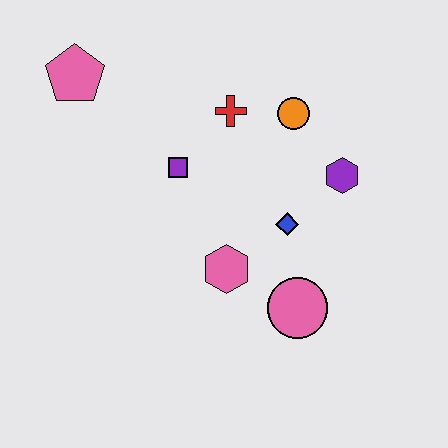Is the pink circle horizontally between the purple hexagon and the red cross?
Yes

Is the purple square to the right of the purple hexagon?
No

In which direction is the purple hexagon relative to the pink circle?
The purple hexagon is above the pink circle.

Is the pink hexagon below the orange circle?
Yes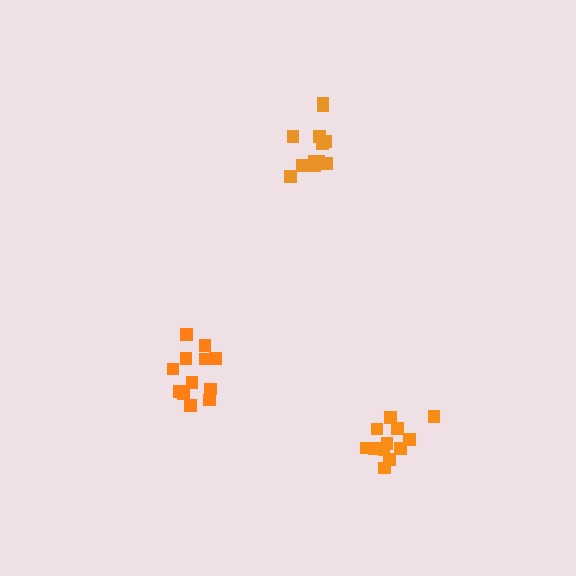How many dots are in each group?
Group 1: 12 dots, Group 2: 13 dots, Group 3: 12 dots (37 total).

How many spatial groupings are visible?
There are 3 spatial groupings.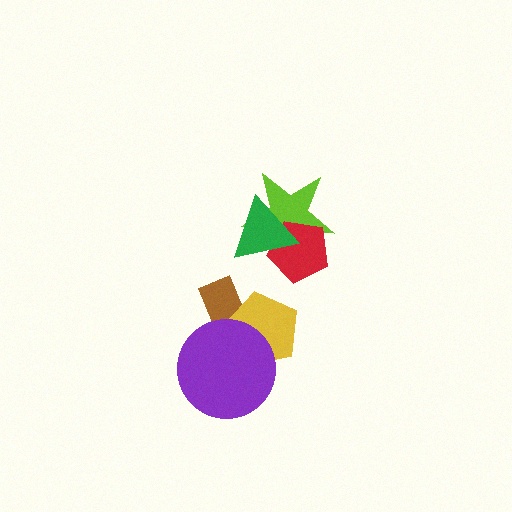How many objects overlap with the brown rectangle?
2 objects overlap with the brown rectangle.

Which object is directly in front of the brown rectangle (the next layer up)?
The yellow pentagon is directly in front of the brown rectangle.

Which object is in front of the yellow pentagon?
The purple circle is in front of the yellow pentagon.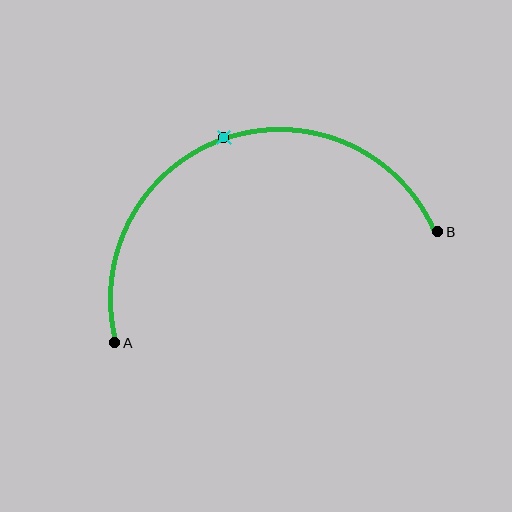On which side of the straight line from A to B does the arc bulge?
The arc bulges above the straight line connecting A and B.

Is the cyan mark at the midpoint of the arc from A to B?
Yes. The cyan mark lies on the arc at equal arc-length from both A and B — it is the arc midpoint.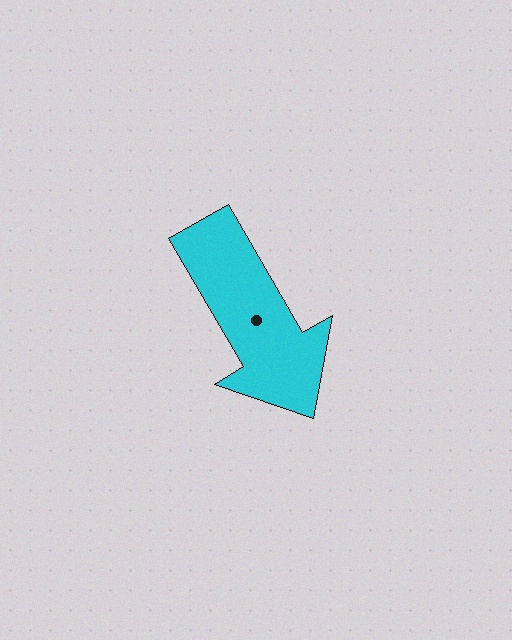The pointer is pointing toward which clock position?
Roughly 5 o'clock.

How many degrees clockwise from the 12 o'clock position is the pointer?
Approximately 150 degrees.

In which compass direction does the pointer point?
Southeast.